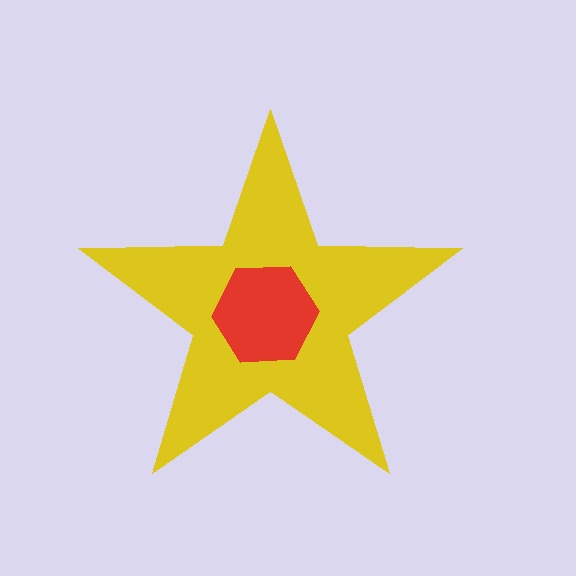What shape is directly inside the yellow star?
The red hexagon.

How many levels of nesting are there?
2.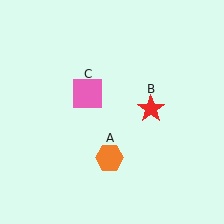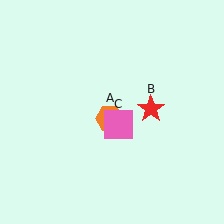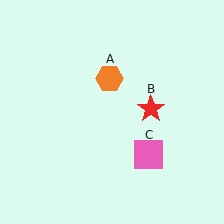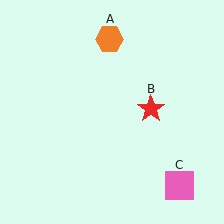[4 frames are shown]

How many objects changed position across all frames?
2 objects changed position: orange hexagon (object A), pink square (object C).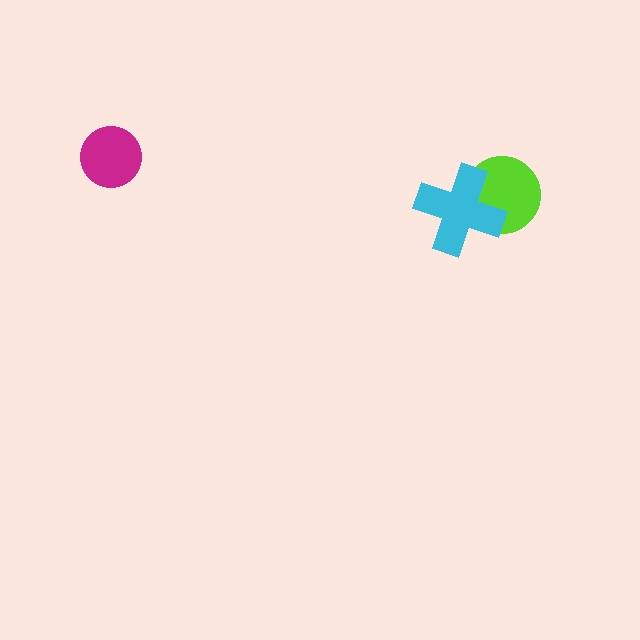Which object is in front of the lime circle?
The cyan cross is in front of the lime circle.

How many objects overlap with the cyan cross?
1 object overlaps with the cyan cross.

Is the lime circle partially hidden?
Yes, it is partially covered by another shape.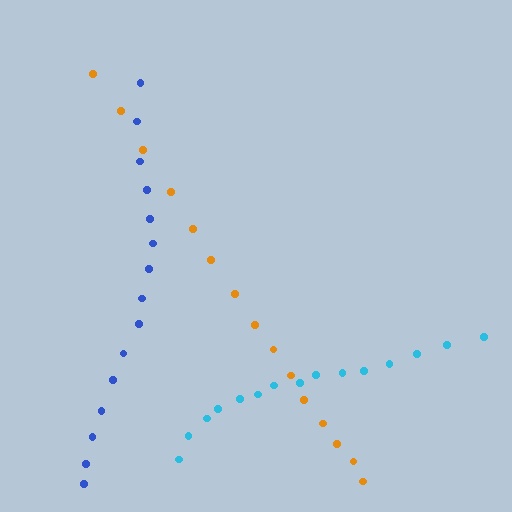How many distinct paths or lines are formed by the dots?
There are 3 distinct paths.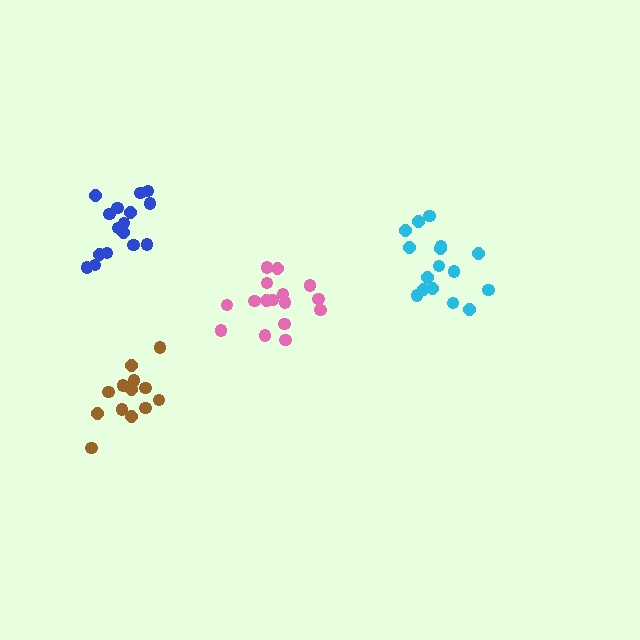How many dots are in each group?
Group 1: 16 dots, Group 2: 13 dots, Group 3: 16 dots, Group 4: 16 dots (61 total).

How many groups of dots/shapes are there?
There are 4 groups.